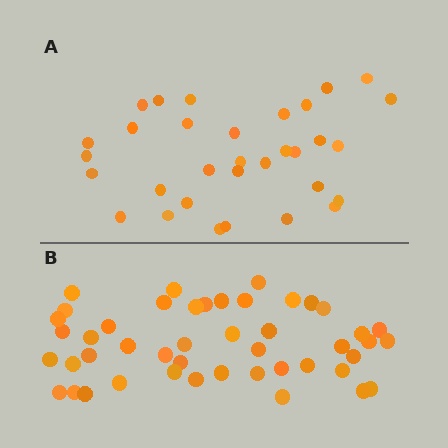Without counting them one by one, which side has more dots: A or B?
Region B (the bottom region) has more dots.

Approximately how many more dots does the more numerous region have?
Region B has approximately 15 more dots than region A.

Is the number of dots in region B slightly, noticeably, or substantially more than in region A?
Region B has noticeably more, but not dramatically so. The ratio is roughly 1.4 to 1.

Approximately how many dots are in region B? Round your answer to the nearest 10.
About 50 dots. (The exact count is 46, which rounds to 50.)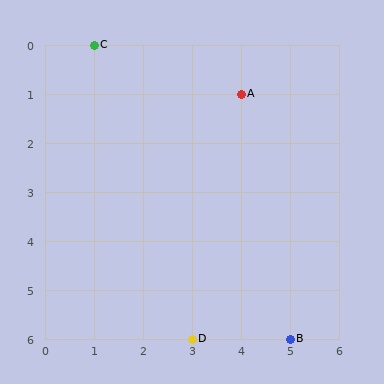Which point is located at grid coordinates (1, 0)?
Point C is at (1, 0).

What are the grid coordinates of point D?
Point D is at grid coordinates (3, 6).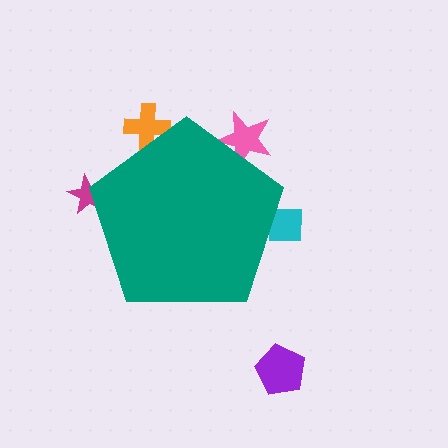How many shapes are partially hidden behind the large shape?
4 shapes are partially hidden.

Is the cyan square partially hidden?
Yes, the cyan square is partially hidden behind the teal pentagon.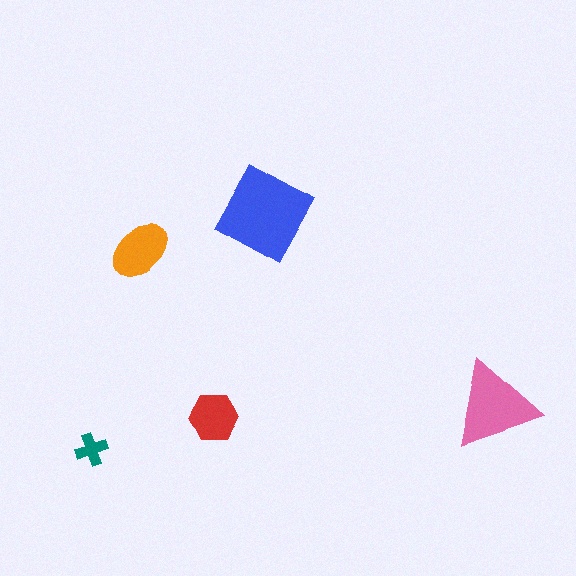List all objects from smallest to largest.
The teal cross, the red hexagon, the orange ellipse, the pink triangle, the blue diamond.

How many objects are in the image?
There are 5 objects in the image.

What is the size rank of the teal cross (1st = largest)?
5th.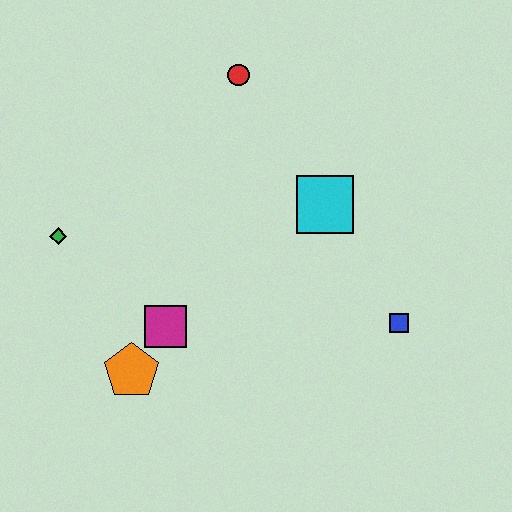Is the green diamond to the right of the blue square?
No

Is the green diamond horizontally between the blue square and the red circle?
No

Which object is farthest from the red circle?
The orange pentagon is farthest from the red circle.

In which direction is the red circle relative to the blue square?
The red circle is above the blue square.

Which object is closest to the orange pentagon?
The magenta square is closest to the orange pentagon.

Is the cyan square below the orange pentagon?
No